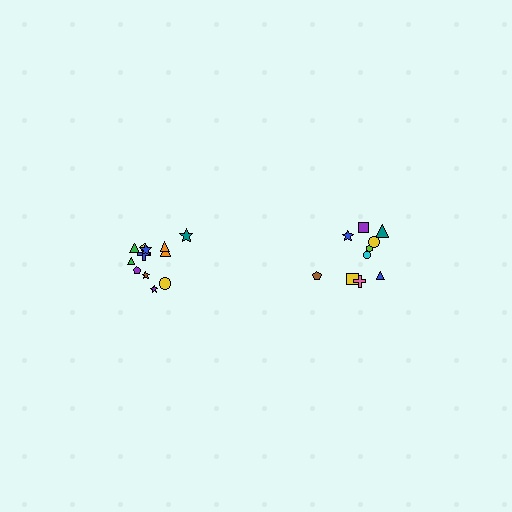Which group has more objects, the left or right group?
The left group.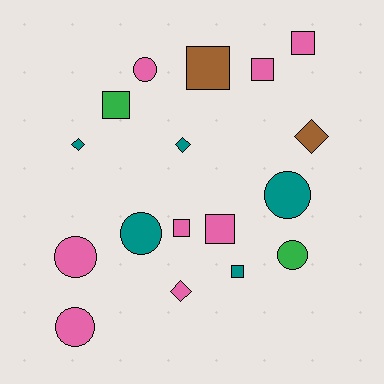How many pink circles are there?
There are 3 pink circles.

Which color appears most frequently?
Pink, with 8 objects.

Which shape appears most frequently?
Square, with 7 objects.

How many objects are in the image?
There are 17 objects.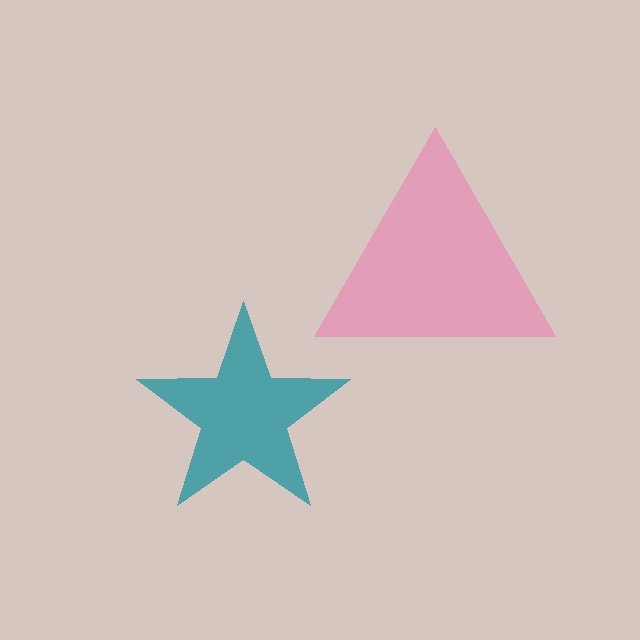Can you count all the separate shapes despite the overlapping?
Yes, there are 2 separate shapes.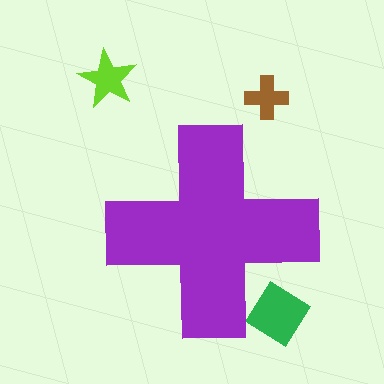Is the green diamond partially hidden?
Yes, the green diamond is partially hidden behind the purple cross.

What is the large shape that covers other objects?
A purple cross.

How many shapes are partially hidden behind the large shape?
1 shape is partially hidden.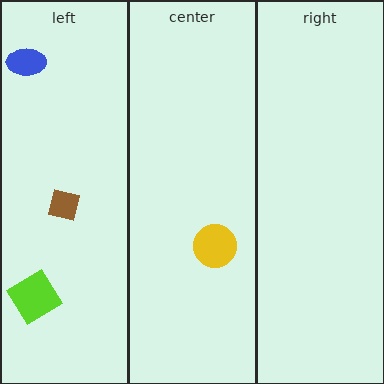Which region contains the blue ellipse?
The left region.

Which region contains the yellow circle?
The center region.